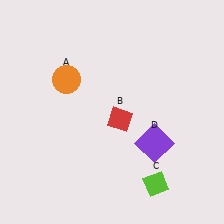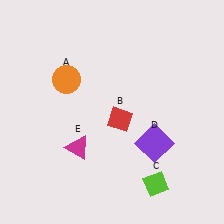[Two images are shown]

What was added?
A magenta triangle (E) was added in Image 2.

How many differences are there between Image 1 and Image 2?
There is 1 difference between the two images.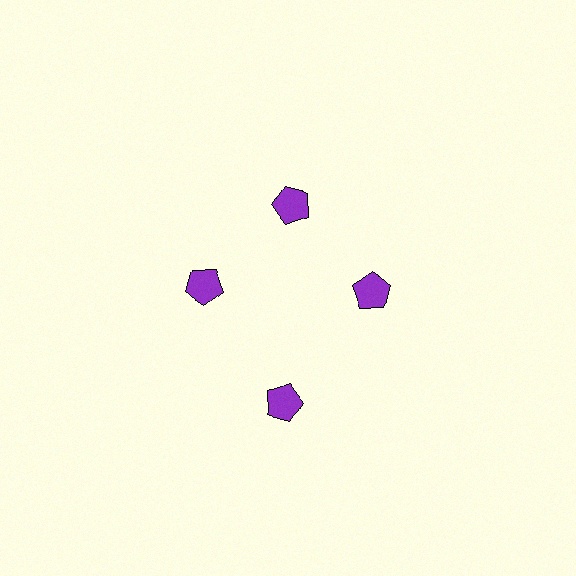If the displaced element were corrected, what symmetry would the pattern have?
It would have 4-fold rotational symmetry — the pattern would map onto itself every 90 degrees.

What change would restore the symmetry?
The symmetry would be restored by moving it inward, back onto the ring so that all 4 pentagons sit at equal angles and equal distance from the center.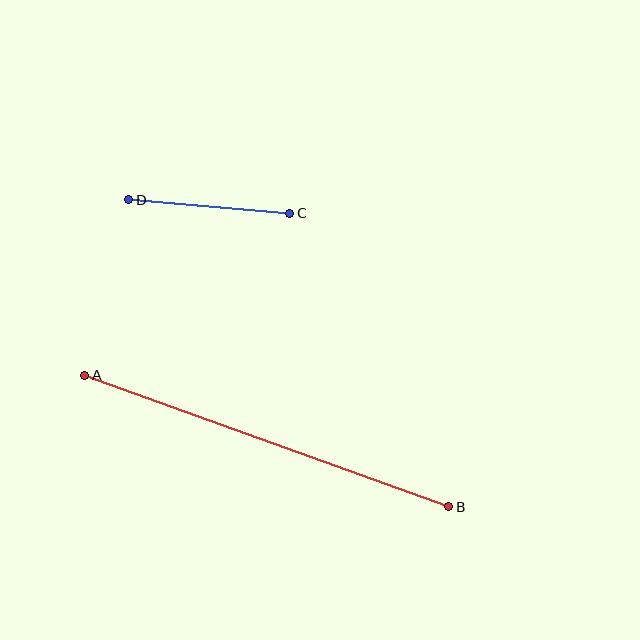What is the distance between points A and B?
The distance is approximately 387 pixels.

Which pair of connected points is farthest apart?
Points A and B are farthest apart.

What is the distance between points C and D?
The distance is approximately 161 pixels.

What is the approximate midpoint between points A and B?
The midpoint is at approximately (267, 441) pixels.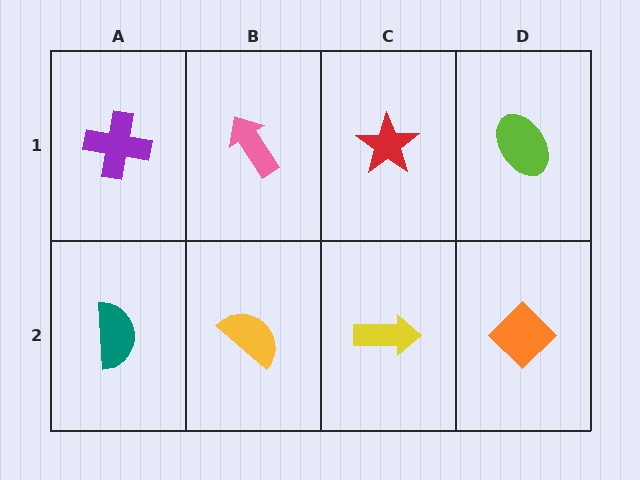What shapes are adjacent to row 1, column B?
A yellow semicircle (row 2, column B), a purple cross (row 1, column A), a red star (row 1, column C).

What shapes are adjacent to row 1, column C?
A yellow arrow (row 2, column C), a pink arrow (row 1, column B), a lime ellipse (row 1, column D).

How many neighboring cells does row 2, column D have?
2.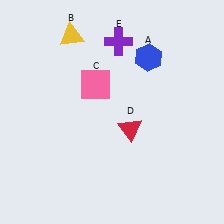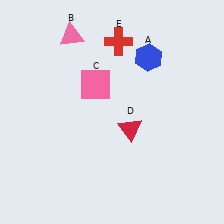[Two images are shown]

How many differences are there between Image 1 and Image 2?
There are 2 differences between the two images.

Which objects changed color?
B changed from yellow to pink. E changed from purple to red.